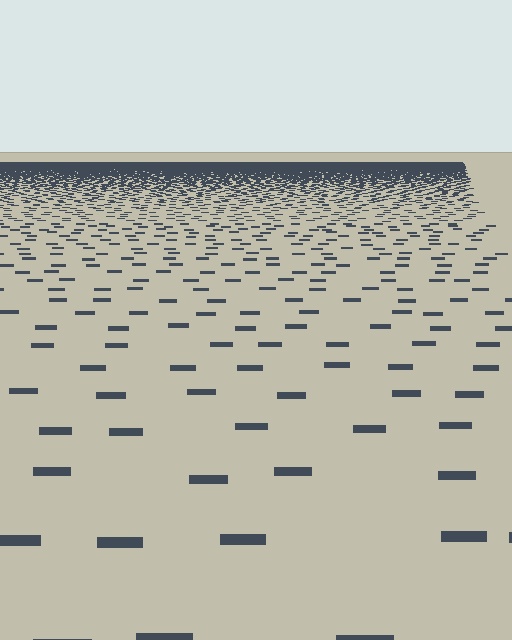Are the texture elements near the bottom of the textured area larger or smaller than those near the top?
Larger. Near the bottom, elements are closer to the viewer and appear at a bigger on-screen size.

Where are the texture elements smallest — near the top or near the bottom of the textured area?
Near the top.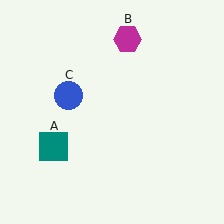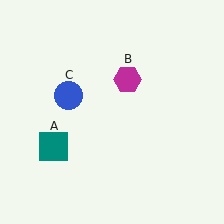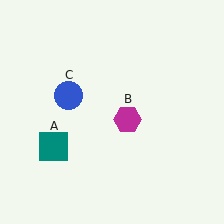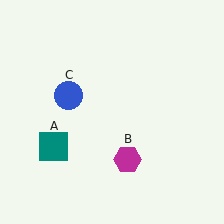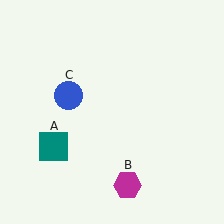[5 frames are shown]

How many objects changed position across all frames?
1 object changed position: magenta hexagon (object B).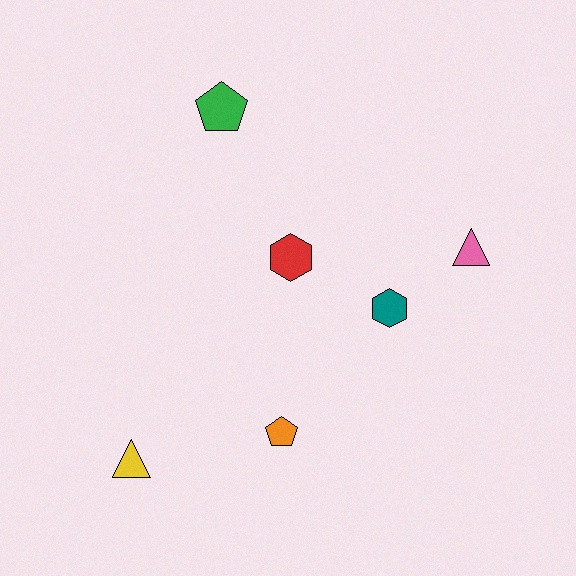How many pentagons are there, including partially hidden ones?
There are 2 pentagons.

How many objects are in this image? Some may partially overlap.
There are 6 objects.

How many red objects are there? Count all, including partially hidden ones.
There is 1 red object.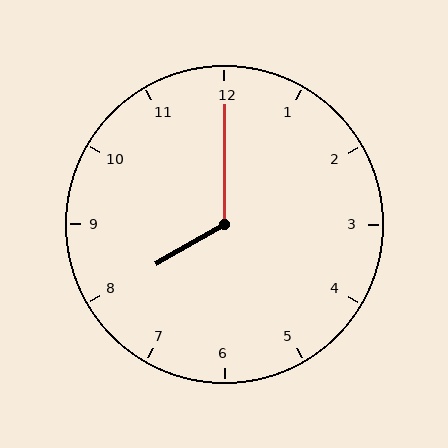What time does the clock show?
8:00.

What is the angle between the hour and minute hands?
Approximately 120 degrees.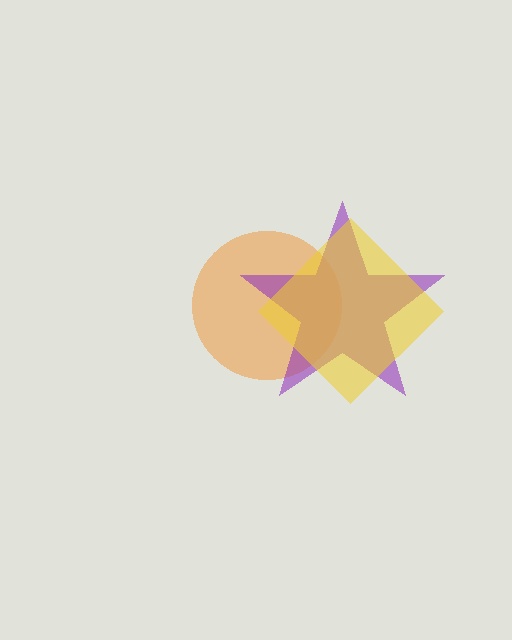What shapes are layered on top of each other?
The layered shapes are: an orange circle, a purple star, a yellow diamond.